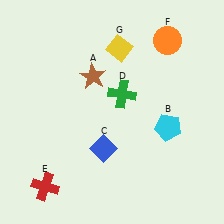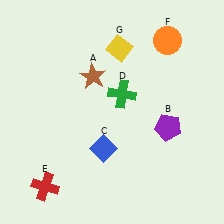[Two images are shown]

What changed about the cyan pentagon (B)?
In Image 1, B is cyan. In Image 2, it changed to purple.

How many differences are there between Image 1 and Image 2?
There is 1 difference between the two images.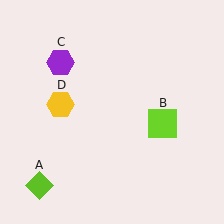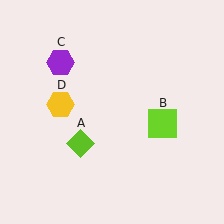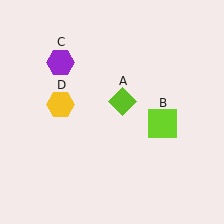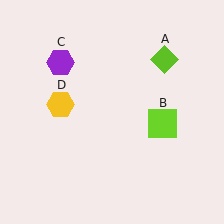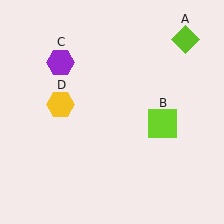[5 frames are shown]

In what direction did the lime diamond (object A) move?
The lime diamond (object A) moved up and to the right.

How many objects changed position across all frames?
1 object changed position: lime diamond (object A).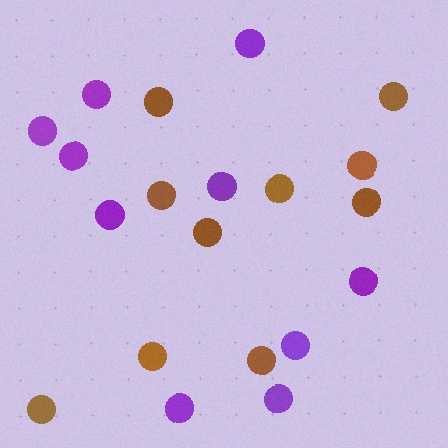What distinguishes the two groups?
There are 2 groups: one group of brown circles (10) and one group of purple circles (10).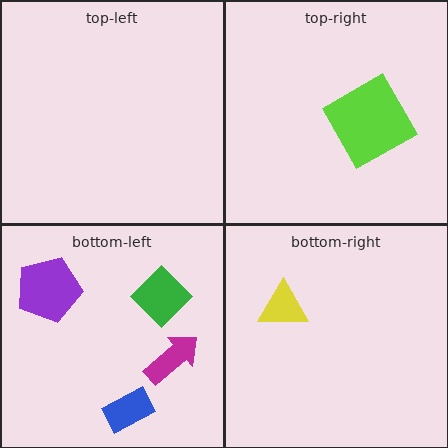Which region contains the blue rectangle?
The bottom-left region.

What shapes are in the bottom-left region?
The blue rectangle, the purple pentagon, the green diamond, the magenta arrow.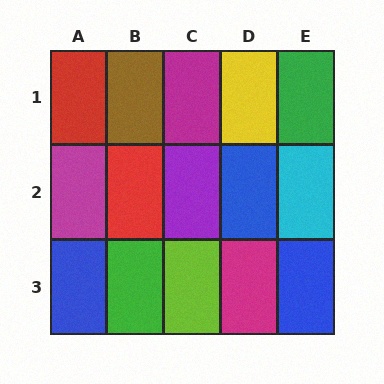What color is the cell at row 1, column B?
Brown.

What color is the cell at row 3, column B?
Green.